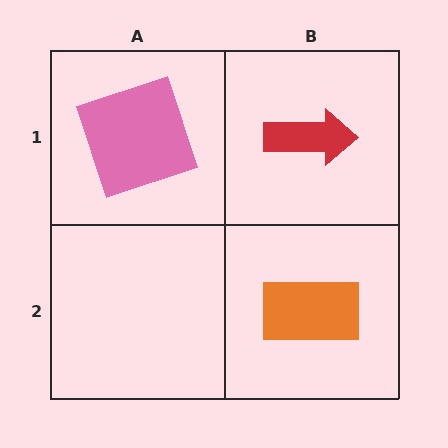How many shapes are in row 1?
2 shapes.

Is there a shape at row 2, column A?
No, that cell is empty.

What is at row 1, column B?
A red arrow.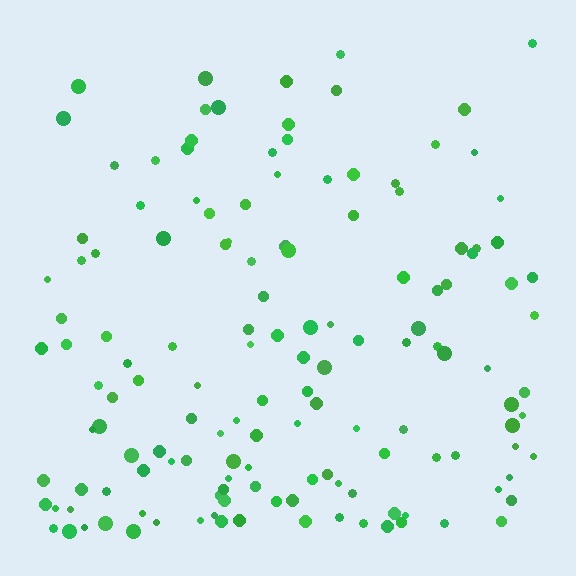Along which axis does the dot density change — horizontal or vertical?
Vertical.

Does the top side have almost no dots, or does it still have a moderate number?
Still a moderate number, just noticeably fewer than the bottom.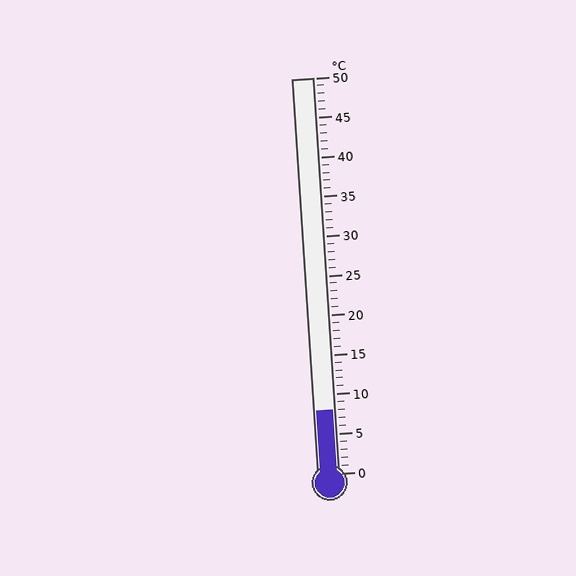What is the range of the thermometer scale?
The thermometer scale ranges from 0°C to 50°C.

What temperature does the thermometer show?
The thermometer shows approximately 8°C.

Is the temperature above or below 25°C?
The temperature is below 25°C.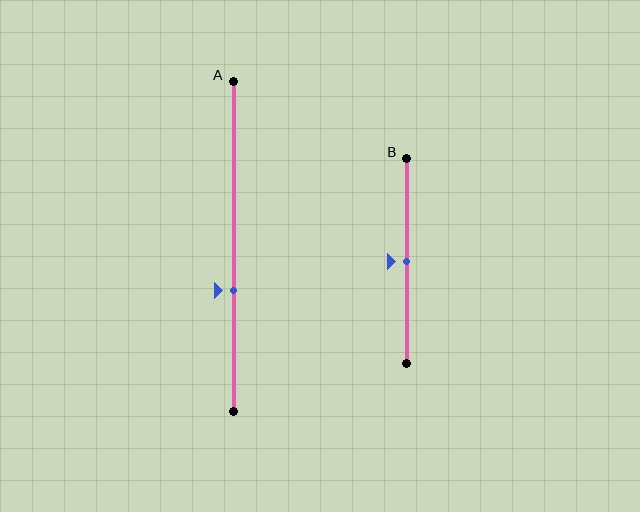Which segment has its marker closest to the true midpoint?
Segment B has its marker closest to the true midpoint.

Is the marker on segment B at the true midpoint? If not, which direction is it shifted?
Yes, the marker on segment B is at the true midpoint.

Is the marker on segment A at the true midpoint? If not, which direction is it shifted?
No, the marker on segment A is shifted downward by about 13% of the segment length.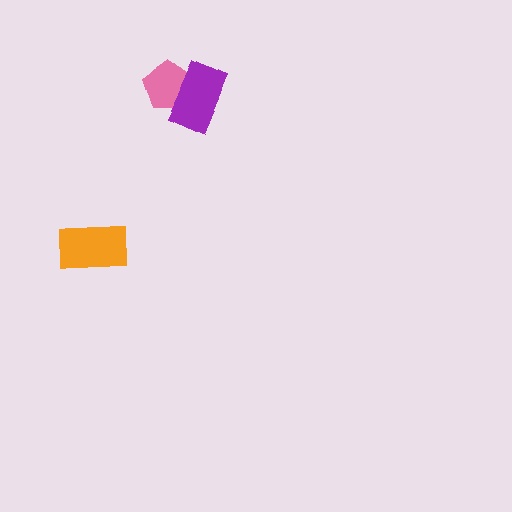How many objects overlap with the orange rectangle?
0 objects overlap with the orange rectangle.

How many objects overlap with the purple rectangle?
1 object overlaps with the purple rectangle.